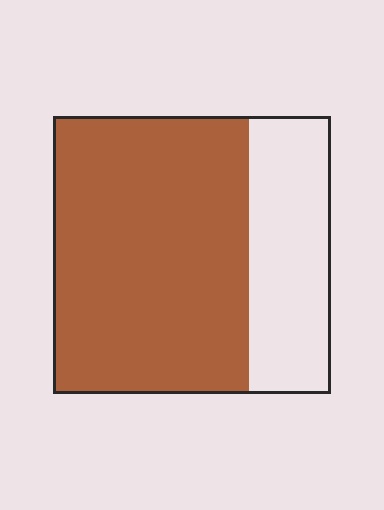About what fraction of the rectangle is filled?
About two thirds (2/3).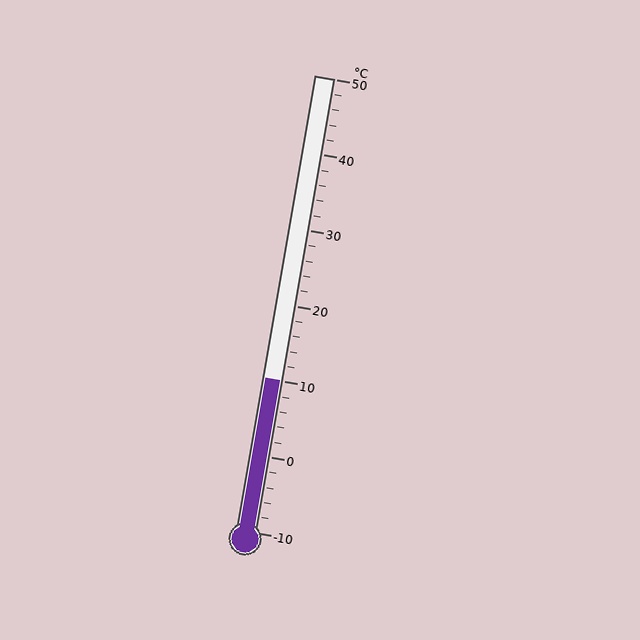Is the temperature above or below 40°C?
The temperature is below 40°C.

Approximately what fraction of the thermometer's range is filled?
The thermometer is filled to approximately 35% of its range.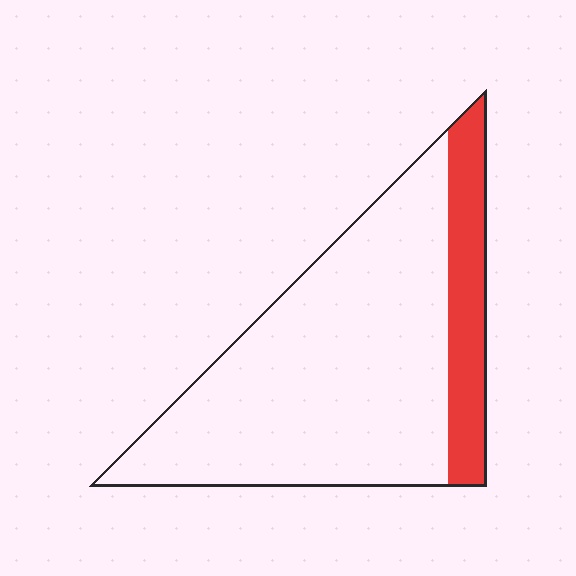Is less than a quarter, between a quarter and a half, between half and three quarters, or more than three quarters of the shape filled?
Less than a quarter.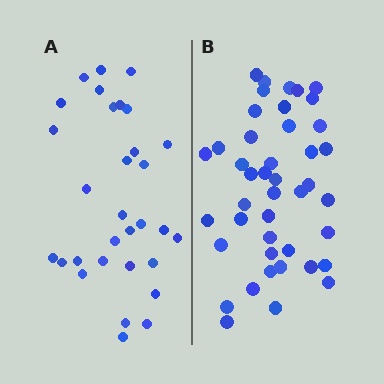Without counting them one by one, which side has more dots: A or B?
Region B (the right region) has more dots.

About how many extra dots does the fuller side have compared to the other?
Region B has roughly 12 or so more dots than region A.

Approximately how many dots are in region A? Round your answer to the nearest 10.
About 30 dots. (The exact count is 31, which rounds to 30.)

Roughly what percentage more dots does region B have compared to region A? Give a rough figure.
About 40% more.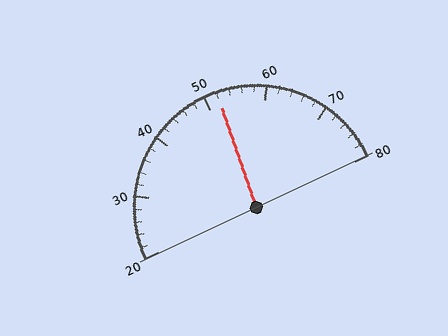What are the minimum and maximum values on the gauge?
The gauge ranges from 20 to 80.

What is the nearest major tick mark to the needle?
The nearest major tick mark is 50.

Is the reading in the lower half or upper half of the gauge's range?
The reading is in the upper half of the range (20 to 80).